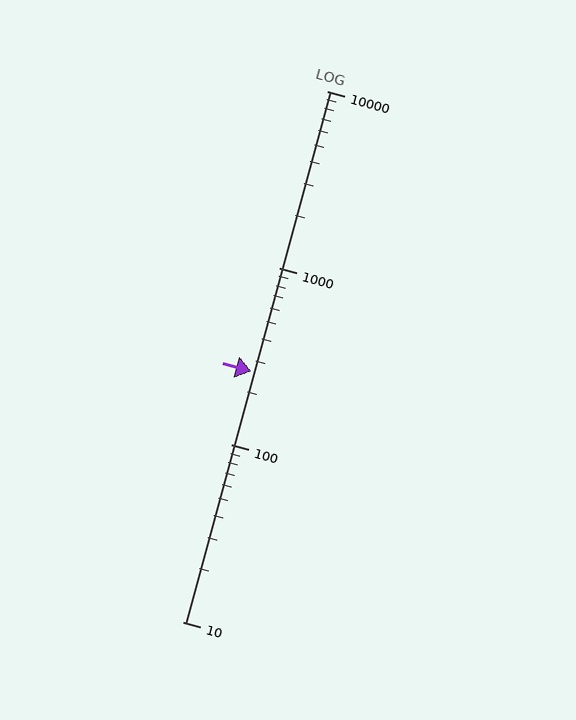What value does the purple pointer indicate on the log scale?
The pointer indicates approximately 260.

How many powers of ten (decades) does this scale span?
The scale spans 3 decades, from 10 to 10000.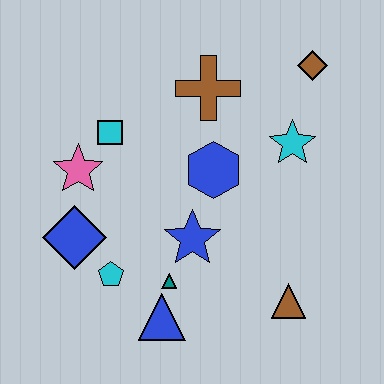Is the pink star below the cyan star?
Yes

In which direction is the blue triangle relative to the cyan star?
The blue triangle is below the cyan star.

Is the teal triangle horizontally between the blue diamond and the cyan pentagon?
No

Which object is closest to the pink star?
The cyan square is closest to the pink star.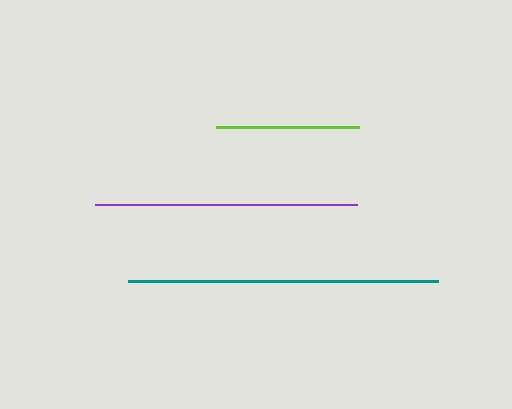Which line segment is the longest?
The teal line is the longest at approximately 309 pixels.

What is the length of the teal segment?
The teal segment is approximately 309 pixels long.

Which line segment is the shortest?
The lime line is the shortest at approximately 143 pixels.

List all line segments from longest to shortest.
From longest to shortest: teal, purple, lime.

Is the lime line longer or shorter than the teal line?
The teal line is longer than the lime line.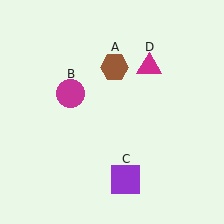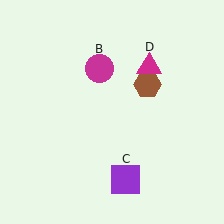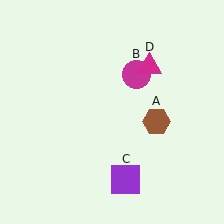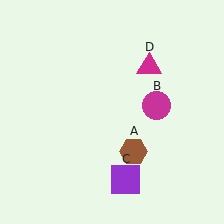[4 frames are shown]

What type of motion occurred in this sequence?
The brown hexagon (object A), magenta circle (object B) rotated clockwise around the center of the scene.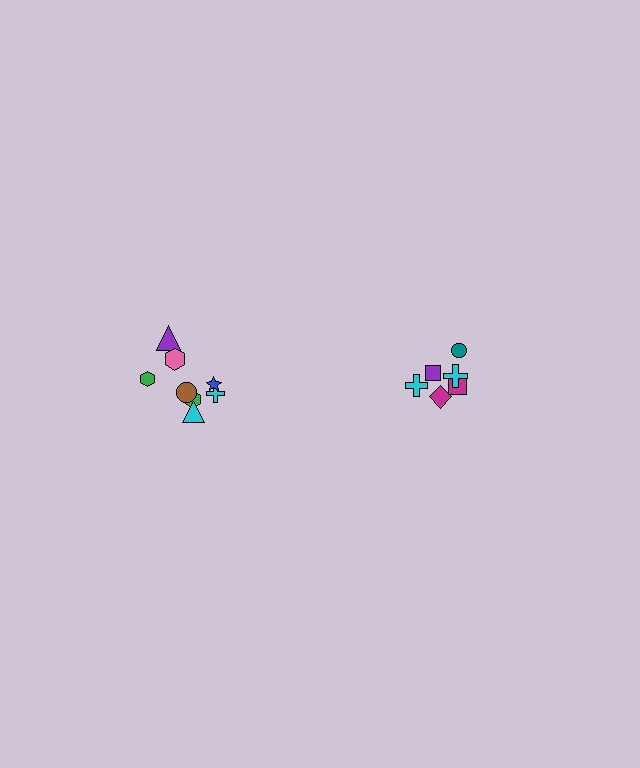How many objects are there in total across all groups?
There are 14 objects.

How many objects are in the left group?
There are 8 objects.